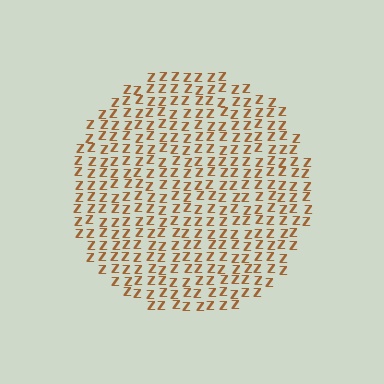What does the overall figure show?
The overall figure shows a circle.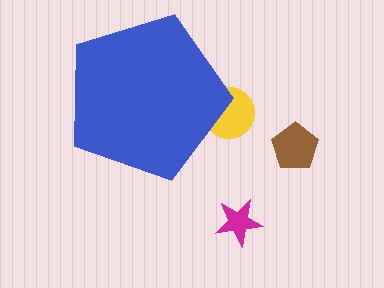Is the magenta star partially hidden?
No, the magenta star is fully visible.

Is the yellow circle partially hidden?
Yes, the yellow circle is partially hidden behind the blue pentagon.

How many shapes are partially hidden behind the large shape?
1 shape is partially hidden.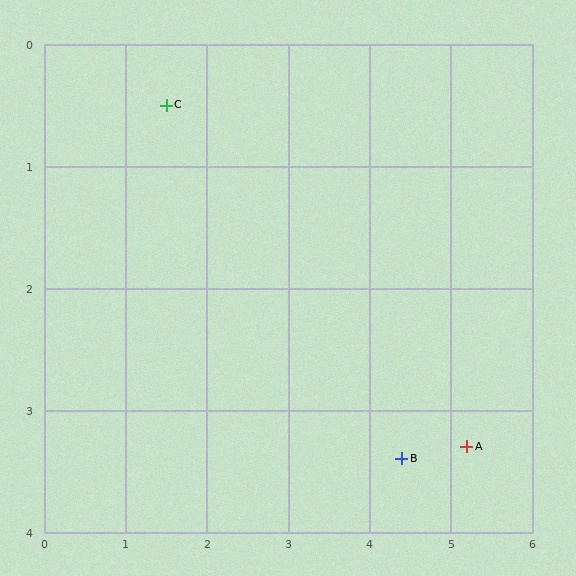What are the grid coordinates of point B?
Point B is at approximately (4.4, 3.4).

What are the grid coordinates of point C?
Point C is at approximately (1.5, 0.5).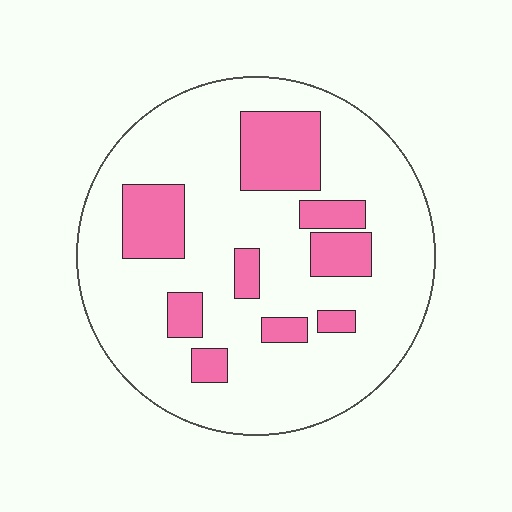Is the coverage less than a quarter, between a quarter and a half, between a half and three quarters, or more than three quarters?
Less than a quarter.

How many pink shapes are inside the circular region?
9.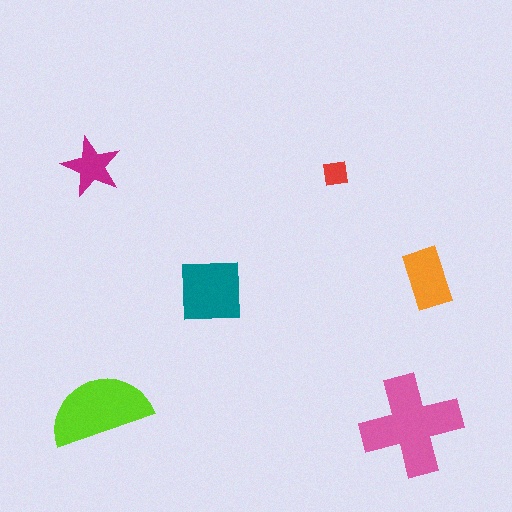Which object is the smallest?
The red square.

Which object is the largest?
The pink cross.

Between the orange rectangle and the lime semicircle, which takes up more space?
The lime semicircle.